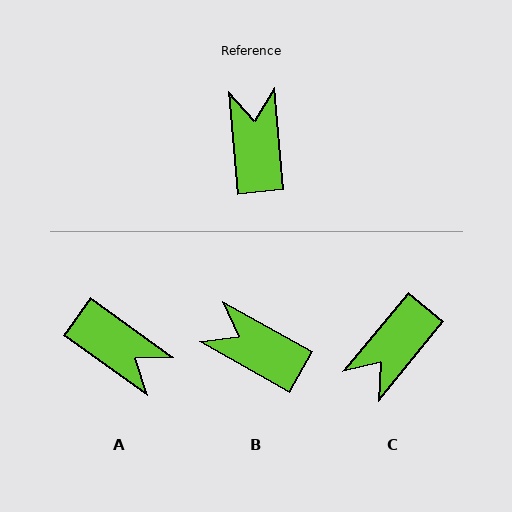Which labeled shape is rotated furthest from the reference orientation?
C, about 135 degrees away.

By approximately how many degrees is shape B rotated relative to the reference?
Approximately 55 degrees counter-clockwise.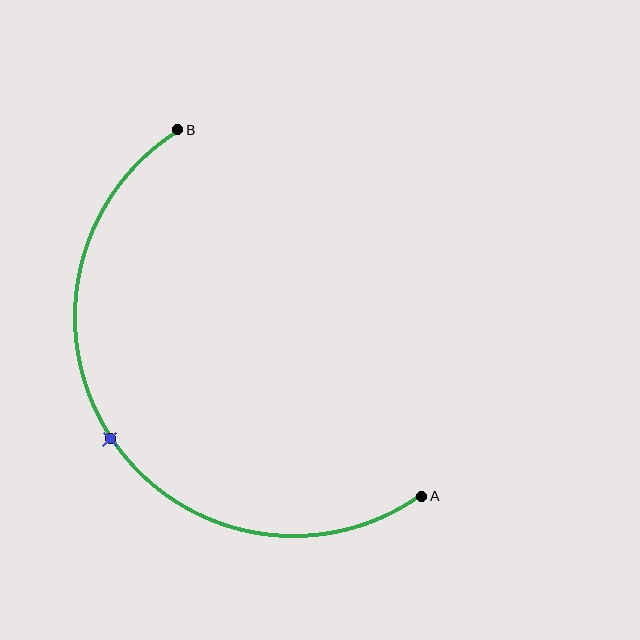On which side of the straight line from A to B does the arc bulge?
The arc bulges to the left of the straight line connecting A and B.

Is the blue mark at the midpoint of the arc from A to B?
Yes. The blue mark lies on the arc at equal arc-length from both A and B — it is the arc midpoint.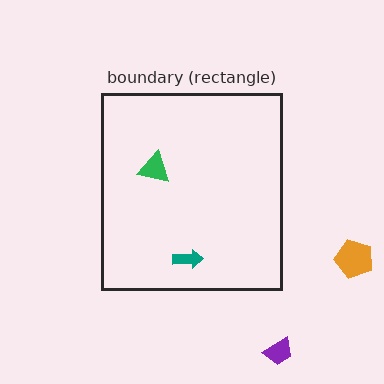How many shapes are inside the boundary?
2 inside, 2 outside.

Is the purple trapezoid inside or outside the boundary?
Outside.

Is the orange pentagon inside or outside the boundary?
Outside.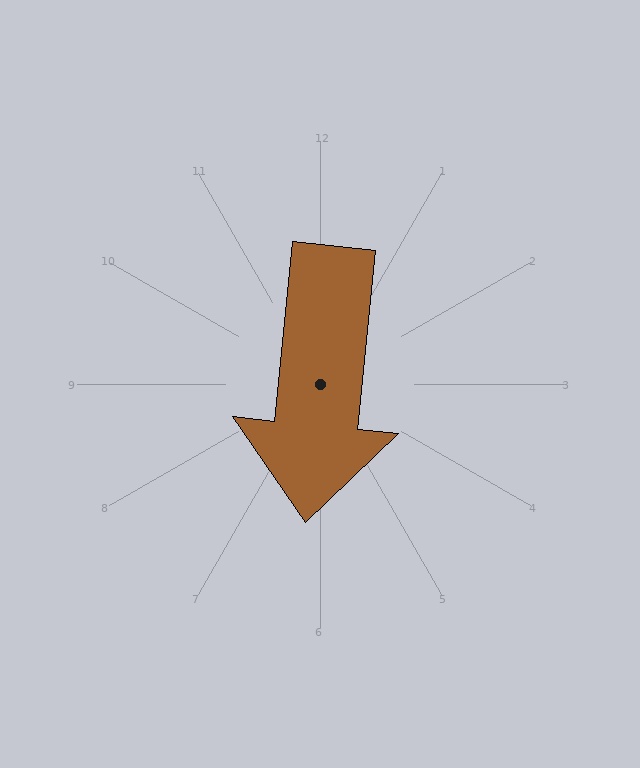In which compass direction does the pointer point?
South.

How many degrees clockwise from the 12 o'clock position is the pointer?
Approximately 186 degrees.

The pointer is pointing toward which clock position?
Roughly 6 o'clock.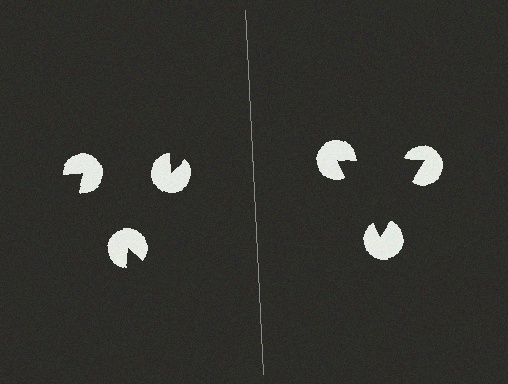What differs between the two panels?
The pac-man discs are positioned identically on both sides; only the wedge orientations differ. On the right they align to a triangle; on the left they are misaligned.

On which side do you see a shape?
An illusory triangle appears on the right side. On the left side the wedge cuts are rotated, so no coherent shape forms.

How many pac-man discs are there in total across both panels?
6 — 3 on each side.